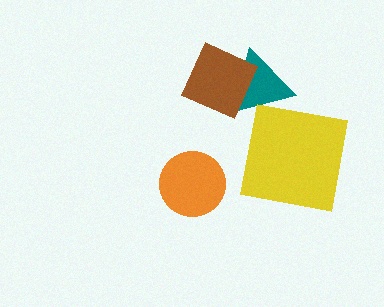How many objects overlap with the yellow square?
0 objects overlap with the yellow square.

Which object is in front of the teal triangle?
The brown diamond is in front of the teal triangle.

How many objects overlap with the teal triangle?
1 object overlaps with the teal triangle.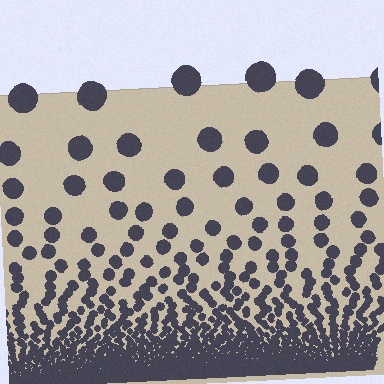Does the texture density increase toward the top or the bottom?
Density increases toward the bottom.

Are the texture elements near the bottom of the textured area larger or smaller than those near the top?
Smaller. The gradient is inverted — elements near the bottom are smaller and denser.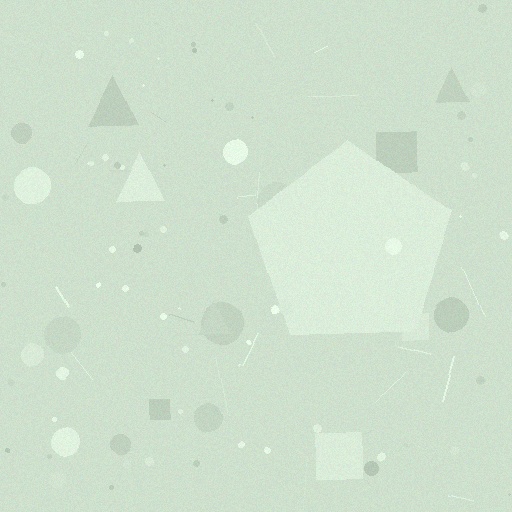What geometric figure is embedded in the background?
A pentagon is embedded in the background.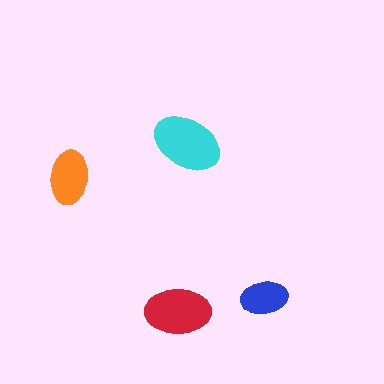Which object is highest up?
The cyan ellipse is topmost.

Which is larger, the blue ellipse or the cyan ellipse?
The cyan one.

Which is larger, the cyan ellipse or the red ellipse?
The cyan one.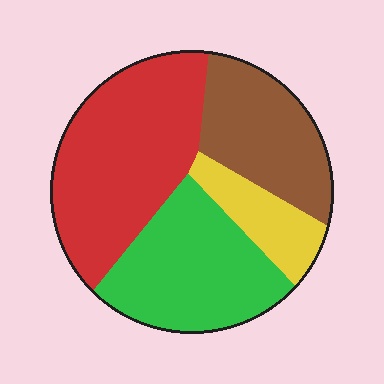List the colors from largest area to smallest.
From largest to smallest: red, green, brown, yellow.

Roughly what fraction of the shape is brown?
Brown takes up about one fifth (1/5) of the shape.